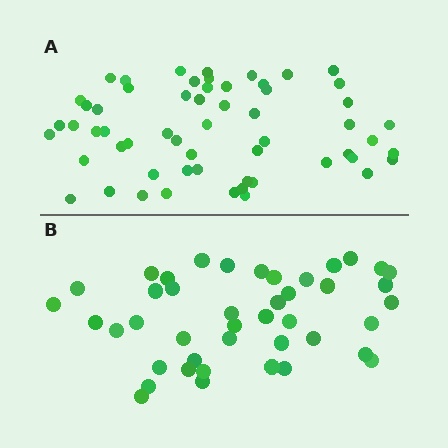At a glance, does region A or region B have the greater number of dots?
Region A (the top region) has more dots.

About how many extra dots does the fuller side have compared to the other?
Region A has approximately 15 more dots than region B.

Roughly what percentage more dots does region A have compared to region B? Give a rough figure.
About 35% more.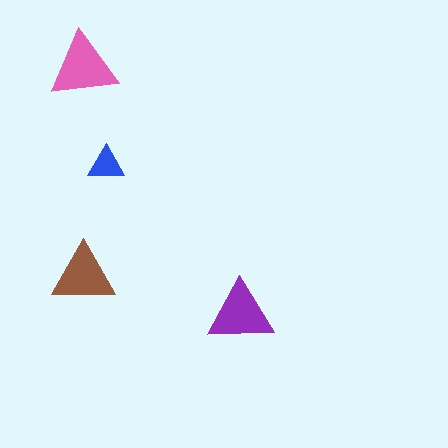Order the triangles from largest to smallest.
the pink one, the purple one, the brown one, the blue one.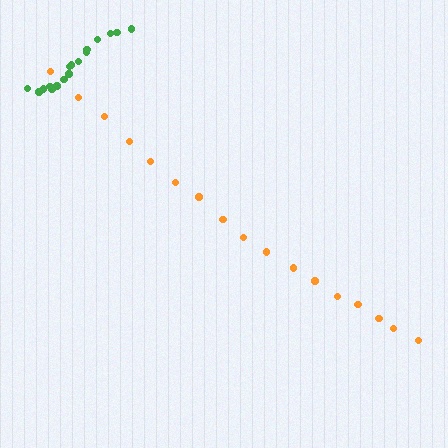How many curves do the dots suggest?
There are 2 distinct paths.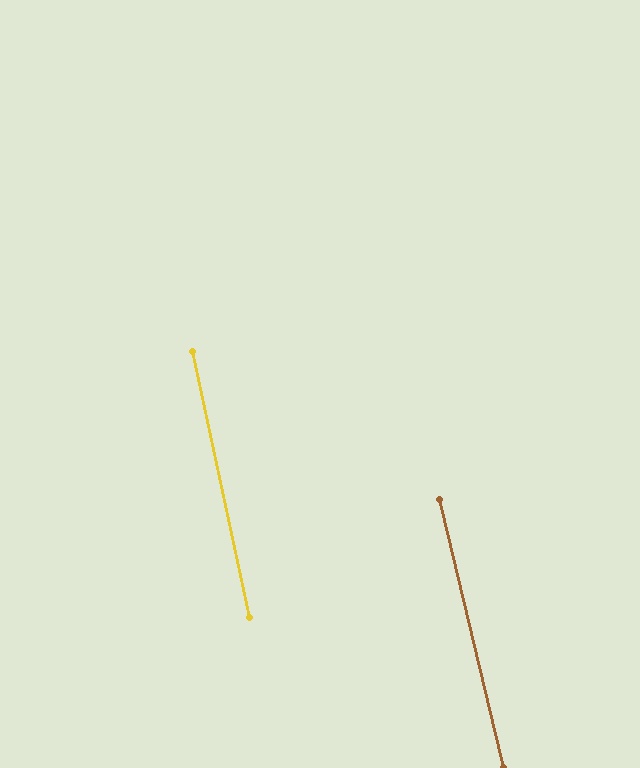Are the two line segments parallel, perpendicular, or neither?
Parallel — their directions differ by only 1.4°.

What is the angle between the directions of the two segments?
Approximately 1 degree.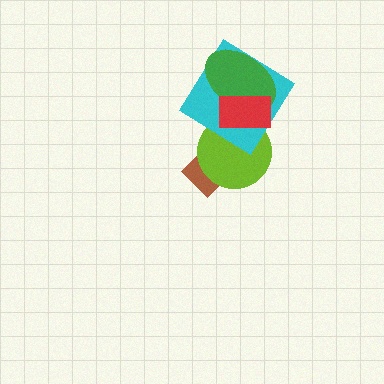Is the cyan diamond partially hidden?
Yes, it is partially covered by another shape.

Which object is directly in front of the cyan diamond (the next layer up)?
The green ellipse is directly in front of the cyan diamond.